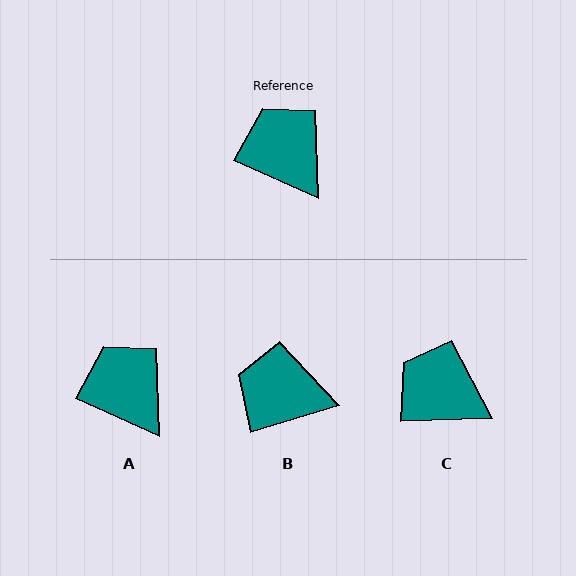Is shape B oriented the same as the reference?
No, it is off by about 41 degrees.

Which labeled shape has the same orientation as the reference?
A.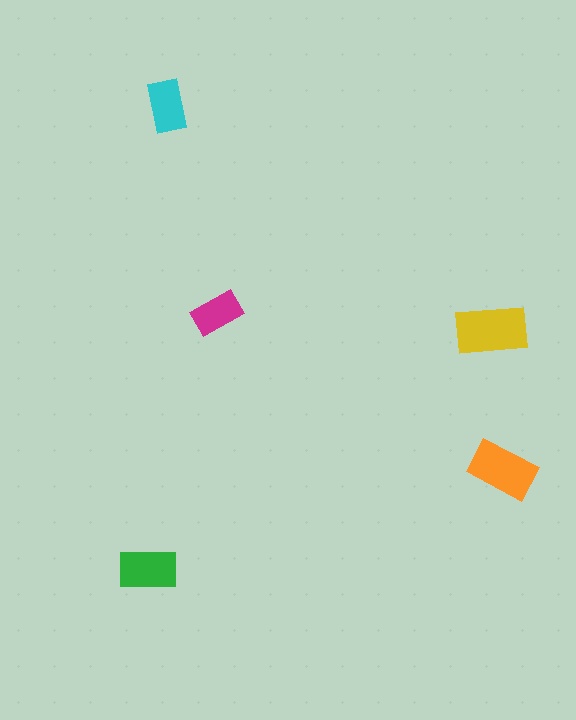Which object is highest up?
The cyan rectangle is topmost.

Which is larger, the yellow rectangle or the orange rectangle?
The yellow one.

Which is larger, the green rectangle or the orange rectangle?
The orange one.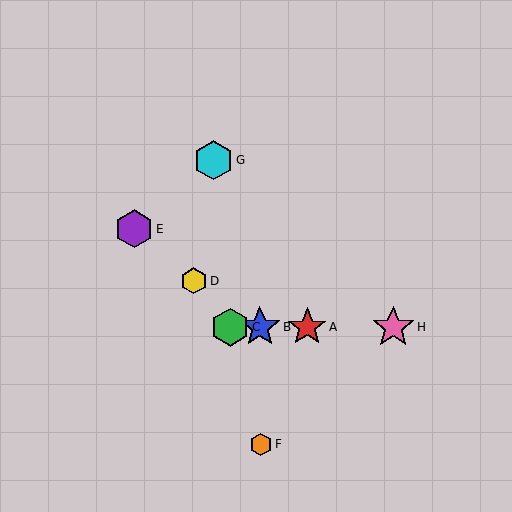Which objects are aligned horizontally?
Objects A, B, C, H are aligned horizontally.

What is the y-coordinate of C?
Object C is at y≈327.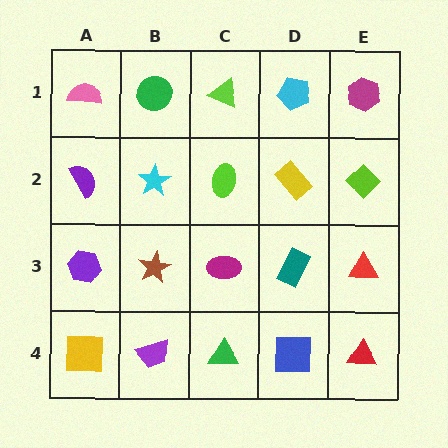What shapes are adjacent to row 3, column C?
A lime ellipse (row 2, column C), a green triangle (row 4, column C), a brown star (row 3, column B), a teal rectangle (row 3, column D).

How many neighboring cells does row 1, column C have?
3.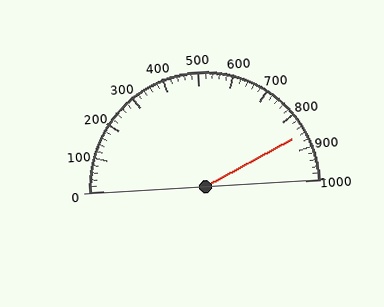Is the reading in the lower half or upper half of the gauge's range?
The reading is in the upper half of the range (0 to 1000).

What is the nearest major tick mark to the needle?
The nearest major tick mark is 900.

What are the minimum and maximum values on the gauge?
The gauge ranges from 0 to 1000.